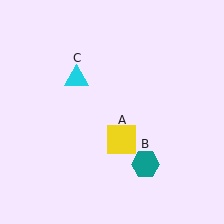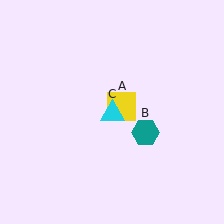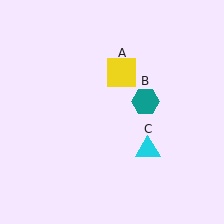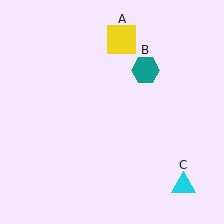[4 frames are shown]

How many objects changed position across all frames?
3 objects changed position: yellow square (object A), teal hexagon (object B), cyan triangle (object C).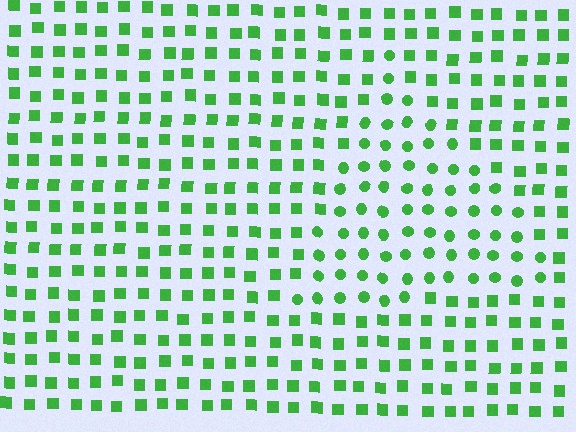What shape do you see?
I see a triangle.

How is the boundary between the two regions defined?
The boundary is defined by a change in element shape: circles inside vs. squares outside. All elements share the same color and spacing.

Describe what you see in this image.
The image is filled with small green elements arranged in a uniform grid. A triangle-shaped region contains circles, while the surrounding area contains squares. The boundary is defined purely by the change in element shape.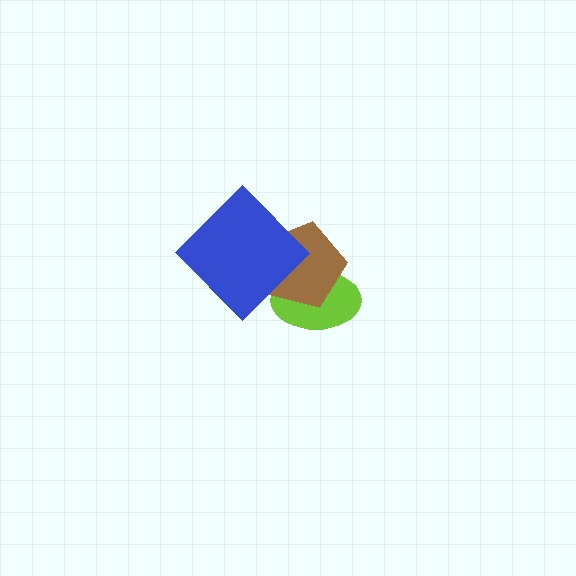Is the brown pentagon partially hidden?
Yes, it is partially covered by another shape.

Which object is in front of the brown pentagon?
The blue diamond is in front of the brown pentagon.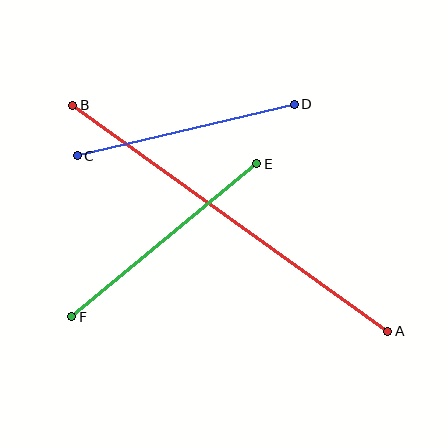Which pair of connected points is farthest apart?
Points A and B are farthest apart.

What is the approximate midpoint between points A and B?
The midpoint is at approximately (230, 218) pixels.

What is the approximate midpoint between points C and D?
The midpoint is at approximately (186, 130) pixels.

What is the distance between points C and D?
The distance is approximately 223 pixels.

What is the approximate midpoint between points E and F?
The midpoint is at approximately (164, 240) pixels.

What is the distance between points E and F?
The distance is approximately 240 pixels.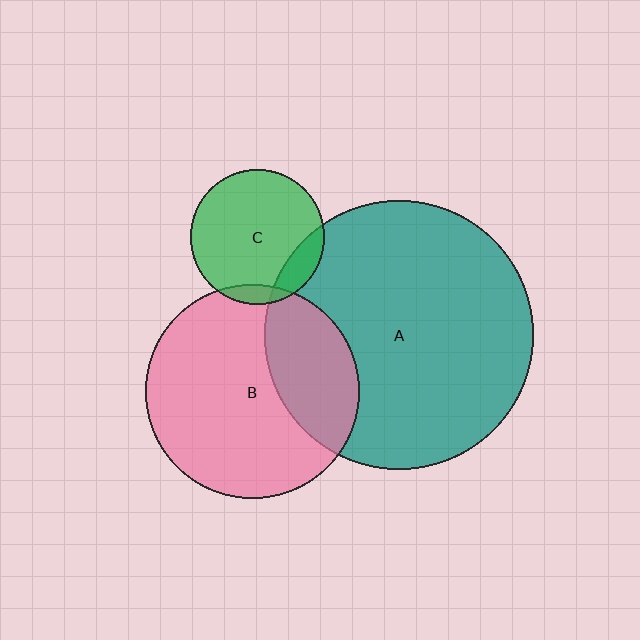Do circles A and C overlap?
Yes.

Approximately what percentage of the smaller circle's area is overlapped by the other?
Approximately 15%.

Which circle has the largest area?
Circle A (teal).